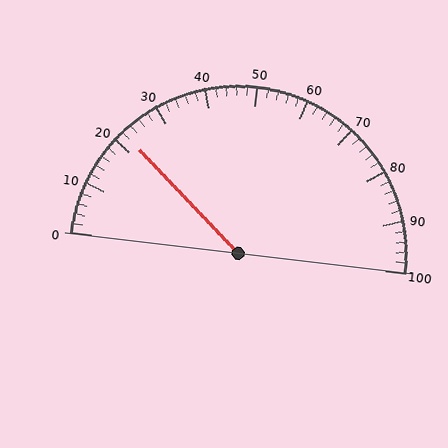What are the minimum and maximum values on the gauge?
The gauge ranges from 0 to 100.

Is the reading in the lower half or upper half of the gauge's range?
The reading is in the lower half of the range (0 to 100).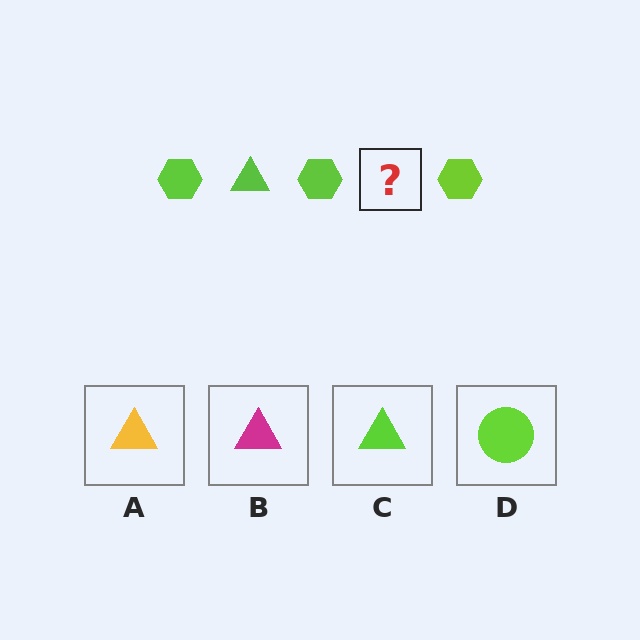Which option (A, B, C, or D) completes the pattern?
C.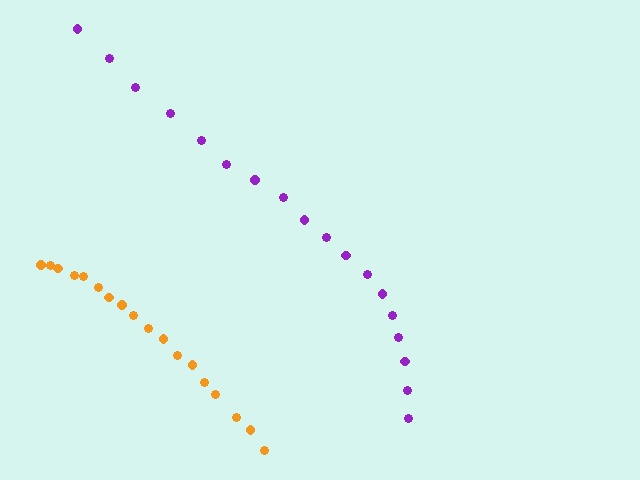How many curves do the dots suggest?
There are 2 distinct paths.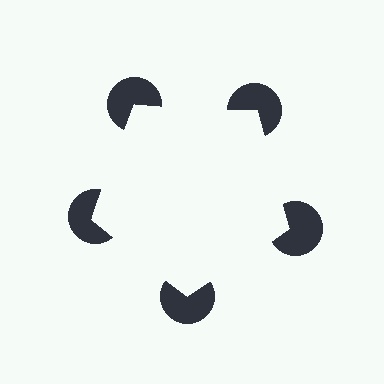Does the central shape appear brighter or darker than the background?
It typically appears slightly brighter than the background, even though no actual brightness change is drawn.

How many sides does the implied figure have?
5 sides.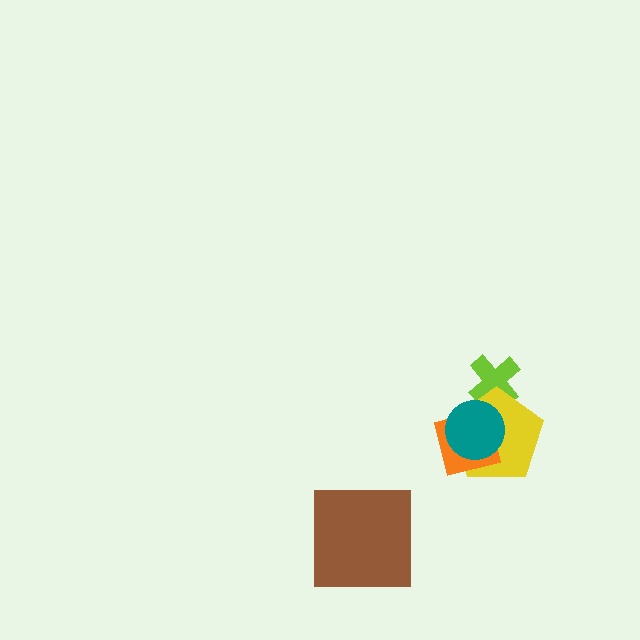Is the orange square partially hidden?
Yes, it is partially covered by another shape.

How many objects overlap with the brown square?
0 objects overlap with the brown square.